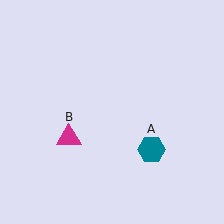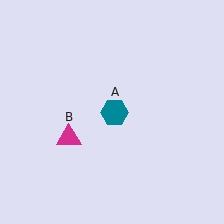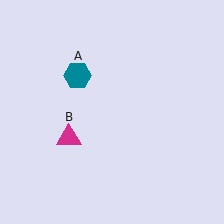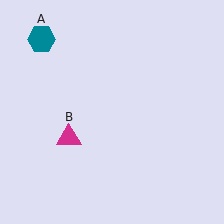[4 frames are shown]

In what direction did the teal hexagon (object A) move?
The teal hexagon (object A) moved up and to the left.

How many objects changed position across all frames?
1 object changed position: teal hexagon (object A).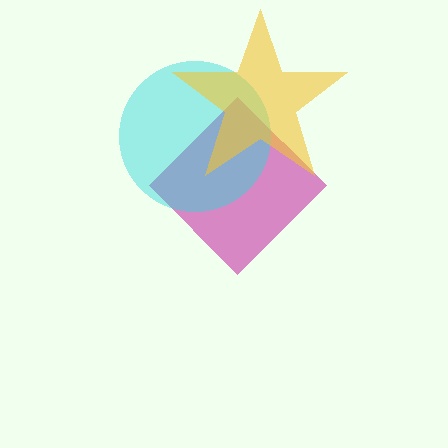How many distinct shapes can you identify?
There are 3 distinct shapes: a magenta diamond, a cyan circle, a yellow star.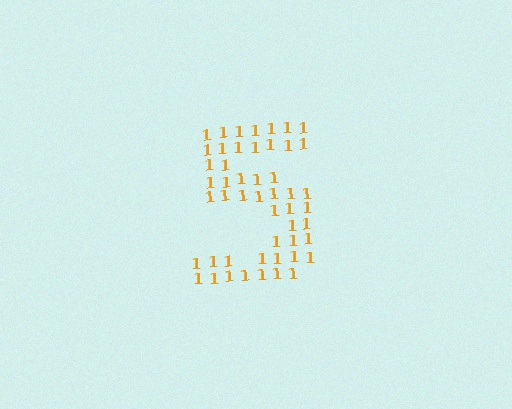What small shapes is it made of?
It is made of small digit 1's.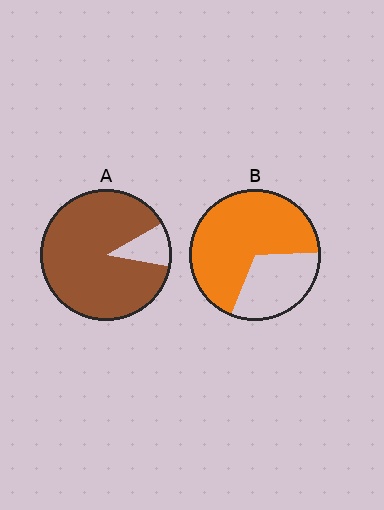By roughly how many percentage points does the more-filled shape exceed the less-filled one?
By roughly 20 percentage points (A over B).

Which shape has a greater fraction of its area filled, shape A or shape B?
Shape A.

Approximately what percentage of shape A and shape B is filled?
A is approximately 90% and B is approximately 70%.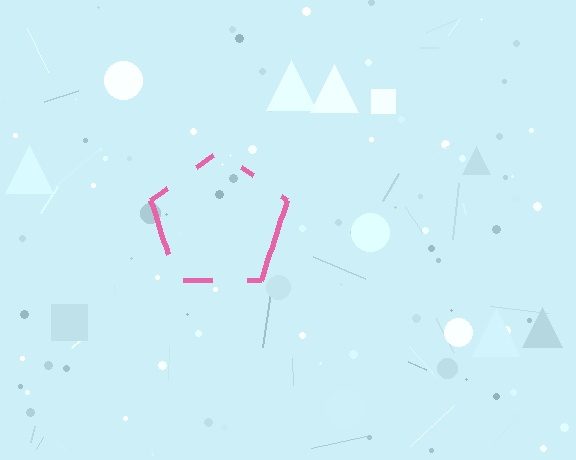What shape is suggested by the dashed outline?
The dashed outline suggests a pentagon.